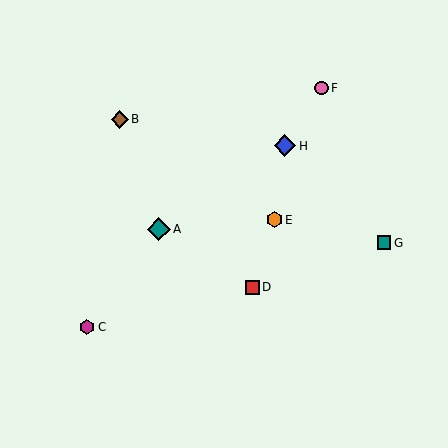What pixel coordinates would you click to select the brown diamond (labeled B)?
Click at (120, 119) to select the brown diamond B.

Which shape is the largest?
The teal diamond (labeled A) is the largest.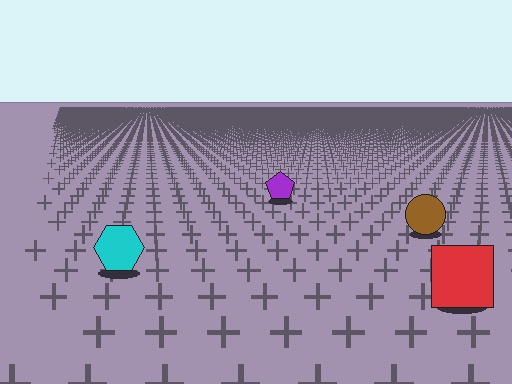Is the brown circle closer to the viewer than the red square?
No. The red square is closer — you can tell from the texture gradient: the ground texture is coarser near it.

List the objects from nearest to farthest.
From nearest to farthest: the red square, the cyan hexagon, the brown circle, the purple pentagon.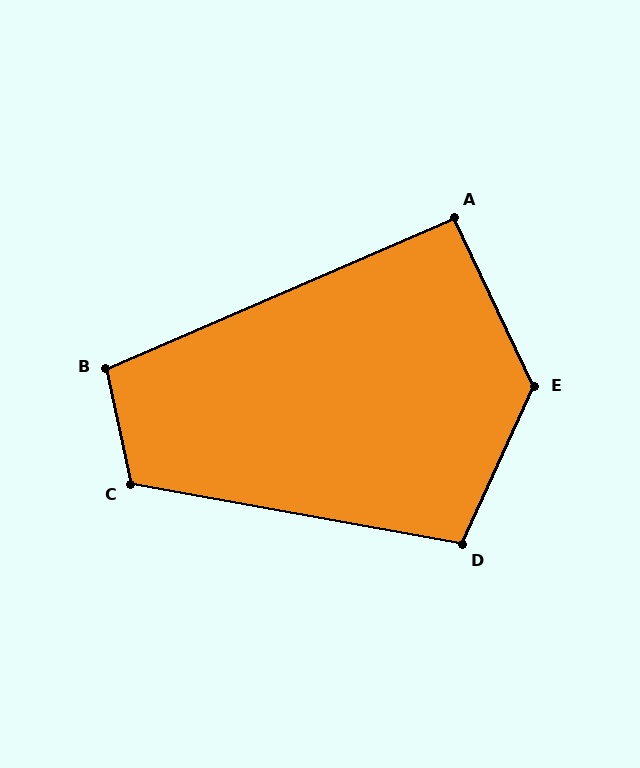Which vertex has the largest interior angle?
E, at approximately 130 degrees.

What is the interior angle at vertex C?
Approximately 112 degrees (obtuse).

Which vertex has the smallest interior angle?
A, at approximately 92 degrees.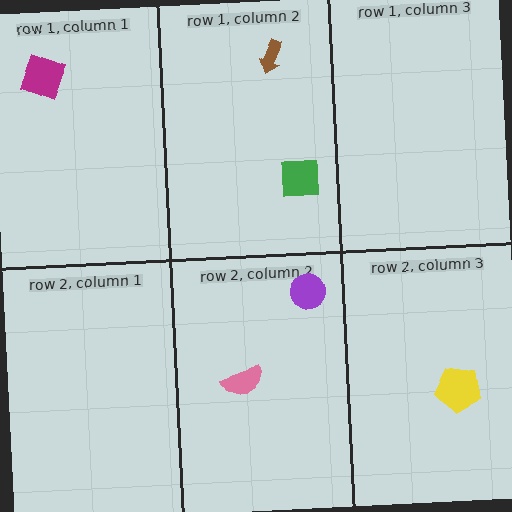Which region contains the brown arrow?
The row 1, column 2 region.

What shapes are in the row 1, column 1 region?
The magenta diamond.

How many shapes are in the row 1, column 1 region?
1.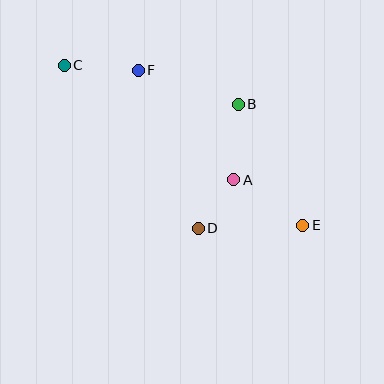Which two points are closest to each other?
Points A and D are closest to each other.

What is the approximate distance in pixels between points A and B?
The distance between A and B is approximately 76 pixels.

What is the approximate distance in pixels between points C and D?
The distance between C and D is approximately 211 pixels.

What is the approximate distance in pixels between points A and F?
The distance between A and F is approximately 145 pixels.